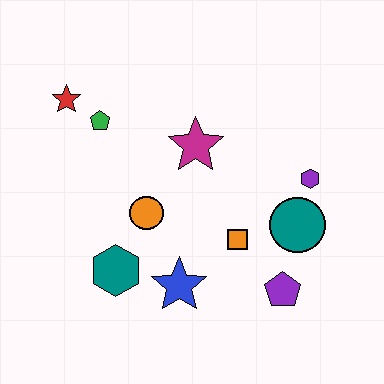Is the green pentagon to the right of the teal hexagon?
No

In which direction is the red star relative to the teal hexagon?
The red star is above the teal hexagon.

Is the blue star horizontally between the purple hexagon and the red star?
Yes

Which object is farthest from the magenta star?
The purple pentagon is farthest from the magenta star.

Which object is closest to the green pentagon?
The red star is closest to the green pentagon.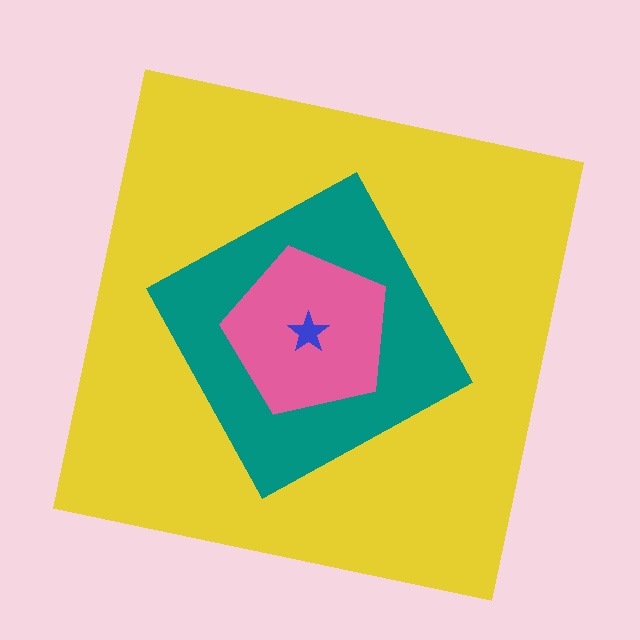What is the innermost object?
The blue star.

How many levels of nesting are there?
4.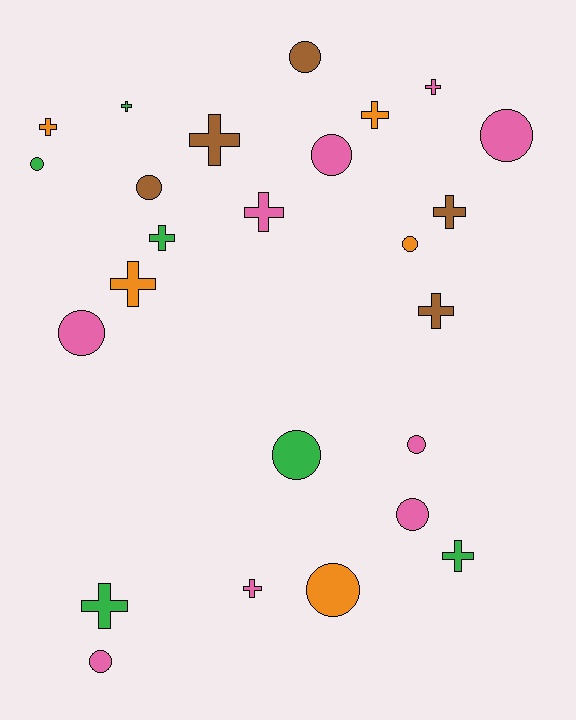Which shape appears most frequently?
Cross, with 13 objects.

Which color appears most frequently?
Pink, with 9 objects.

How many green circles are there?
There are 2 green circles.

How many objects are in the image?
There are 25 objects.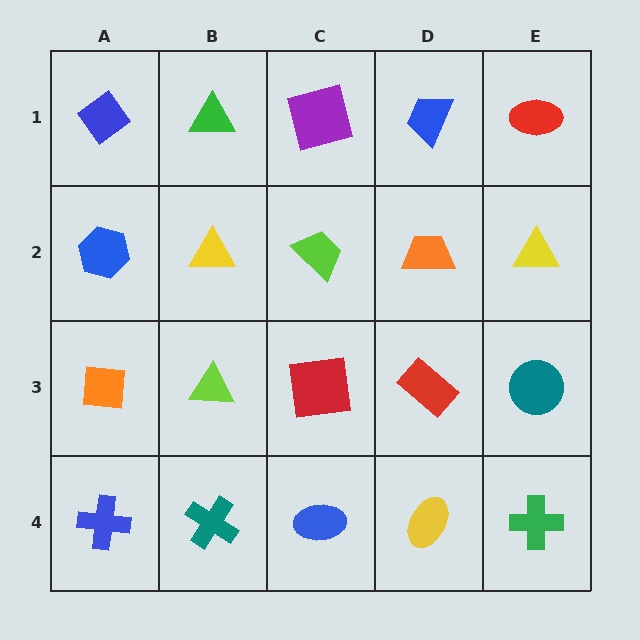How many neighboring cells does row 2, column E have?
3.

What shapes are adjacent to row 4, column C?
A red square (row 3, column C), a teal cross (row 4, column B), a yellow ellipse (row 4, column D).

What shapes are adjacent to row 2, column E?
A red ellipse (row 1, column E), a teal circle (row 3, column E), an orange trapezoid (row 2, column D).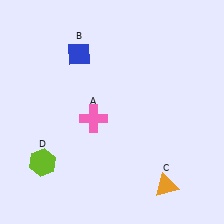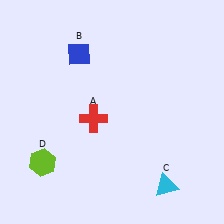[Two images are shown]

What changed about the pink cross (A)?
In Image 1, A is pink. In Image 2, it changed to red.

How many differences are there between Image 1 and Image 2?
There are 2 differences between the two images.